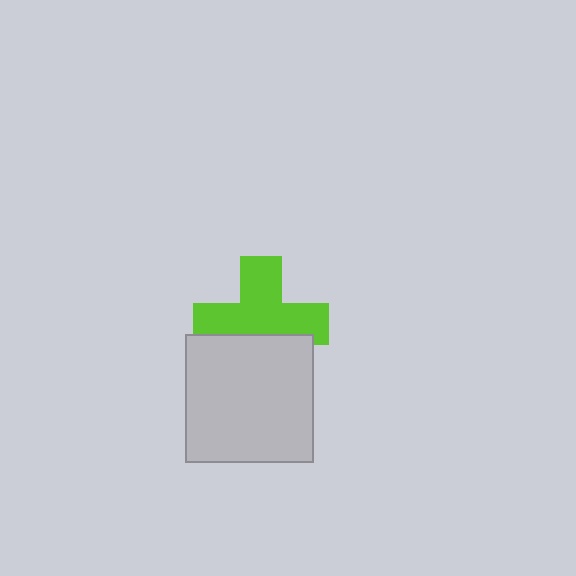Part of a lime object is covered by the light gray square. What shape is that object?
It is a cross.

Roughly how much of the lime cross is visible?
Most of it is visible (roughly 65%).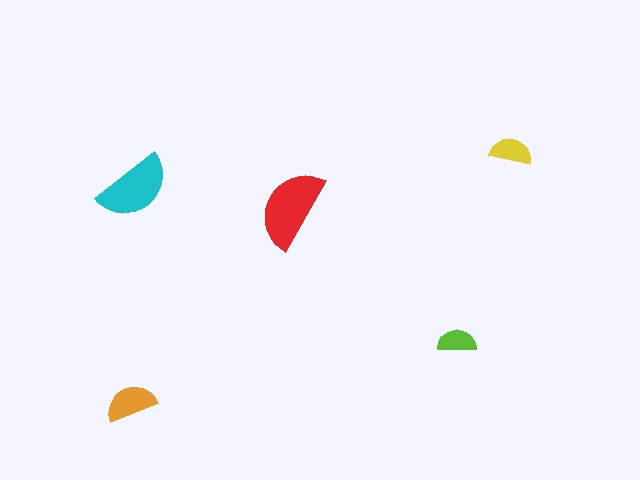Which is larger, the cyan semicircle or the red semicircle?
The red one.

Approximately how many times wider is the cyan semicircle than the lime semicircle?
About 2 times wider.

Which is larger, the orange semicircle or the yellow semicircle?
The orange one.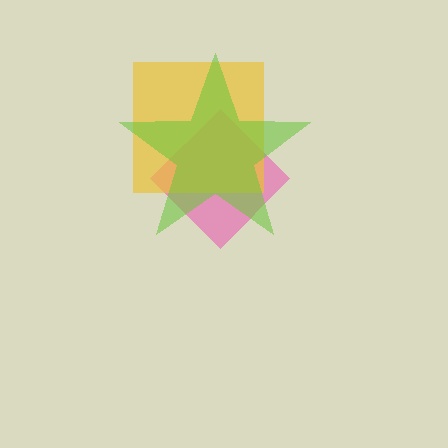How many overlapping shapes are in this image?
There are 3 overlapping shapes in the image.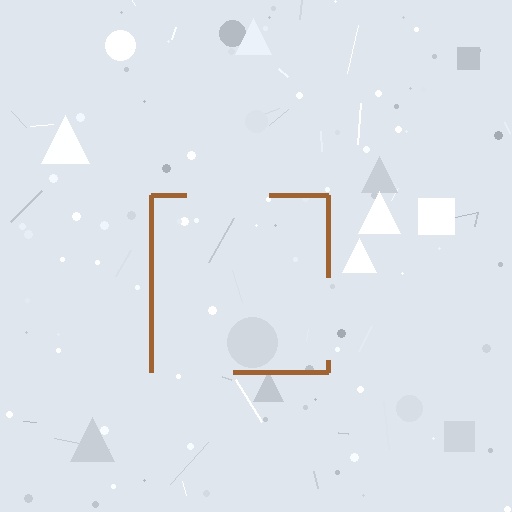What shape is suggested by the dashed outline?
The dashed outline suggests a square.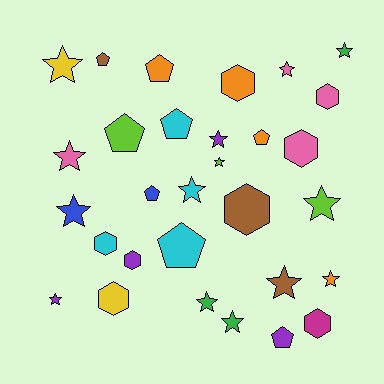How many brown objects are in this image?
There are 3 brown objects.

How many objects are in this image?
There are 30 objects.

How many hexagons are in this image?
There are 8 hexagons.